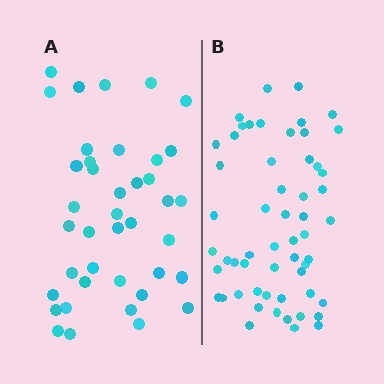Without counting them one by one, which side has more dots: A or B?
Region B (the right region) has more dots.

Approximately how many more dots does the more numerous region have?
Region B has approximately 15 more dots than region A.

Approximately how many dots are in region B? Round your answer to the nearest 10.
About 60 dots. (The exact count is 56, which rounds to 60.)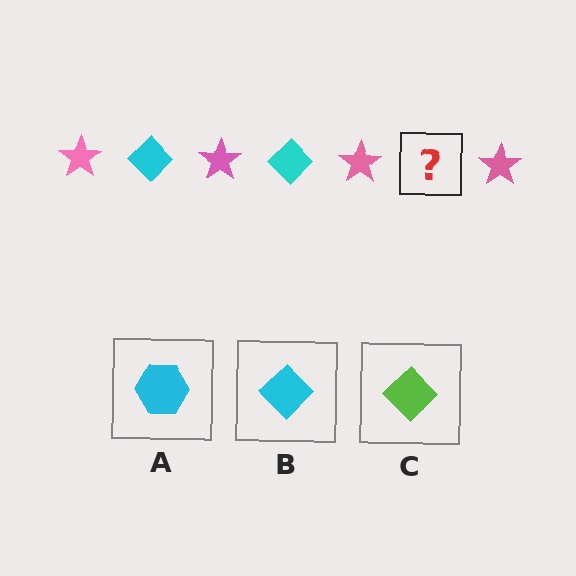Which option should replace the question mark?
Option B.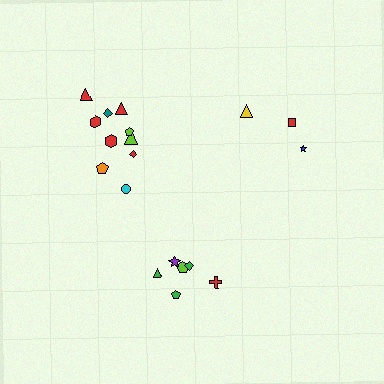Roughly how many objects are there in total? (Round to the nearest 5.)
Roughly 20 objects in total.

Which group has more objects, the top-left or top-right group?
The top-left group.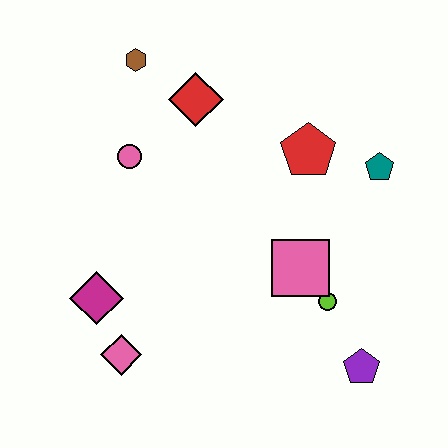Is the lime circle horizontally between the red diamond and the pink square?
No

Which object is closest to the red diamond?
The brown hexagon is closest to the red diamond.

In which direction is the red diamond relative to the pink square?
The red diamond is above the pink square.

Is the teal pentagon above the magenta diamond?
Yes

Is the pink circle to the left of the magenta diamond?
No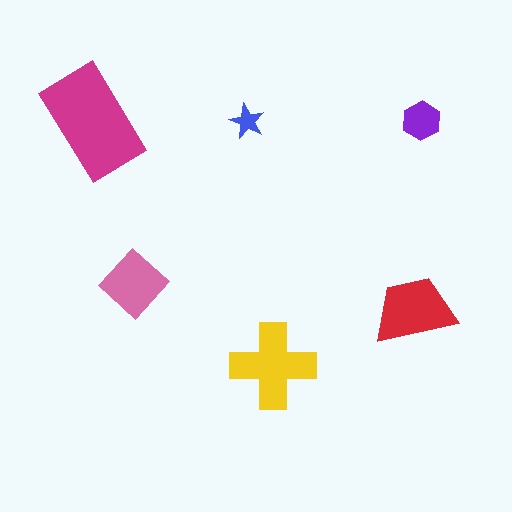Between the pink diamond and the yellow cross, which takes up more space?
The yellow cross.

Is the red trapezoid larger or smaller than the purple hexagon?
Larger.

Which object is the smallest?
The blue star.